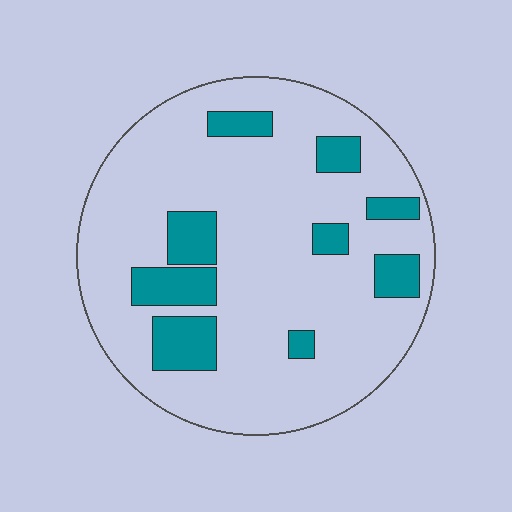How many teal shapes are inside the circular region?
9.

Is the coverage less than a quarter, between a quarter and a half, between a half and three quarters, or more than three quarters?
Less than a quarter.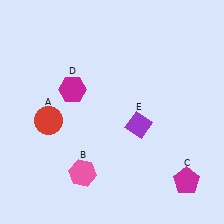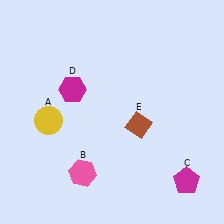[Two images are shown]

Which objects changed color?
A changed from red to yellow. E changed from purple to brown.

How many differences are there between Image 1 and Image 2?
There are 2 differences between the two images.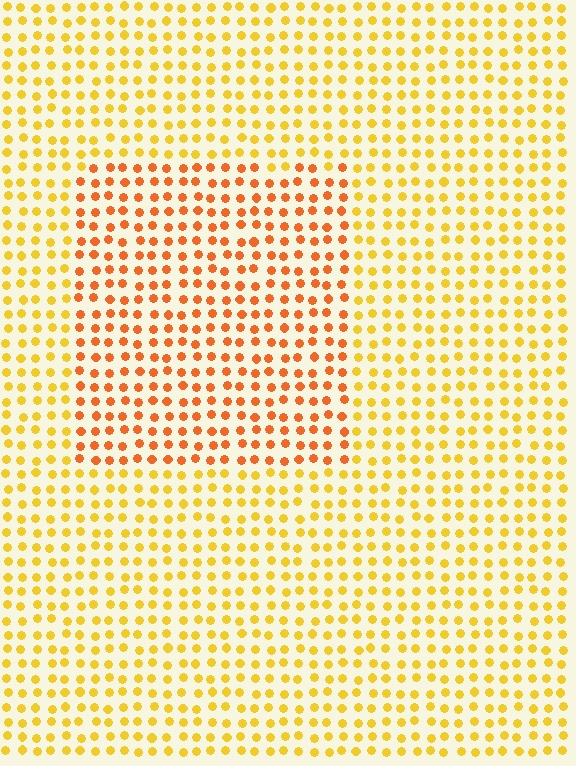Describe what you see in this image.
The image is filled with small yellow elements in a uniform arrangement. A rectangle-shaped region is visible where the elements are tinted to a slightly different hue, forming a subtle color boundary.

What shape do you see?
I see a rectangle.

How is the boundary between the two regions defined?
The boundary is defined purely by a slight shift in hue (about 30 degrees). Spacing, size, and orientation are identical on both sides.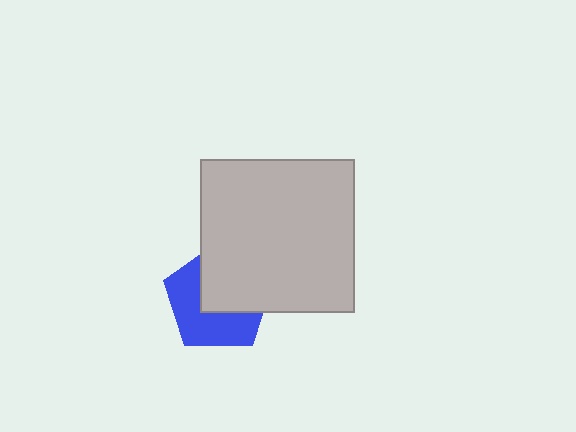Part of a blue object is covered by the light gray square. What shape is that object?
It is a pentagon.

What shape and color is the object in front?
The object in front is a light gray square.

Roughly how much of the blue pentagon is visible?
About half of it is visible (roughly 50%).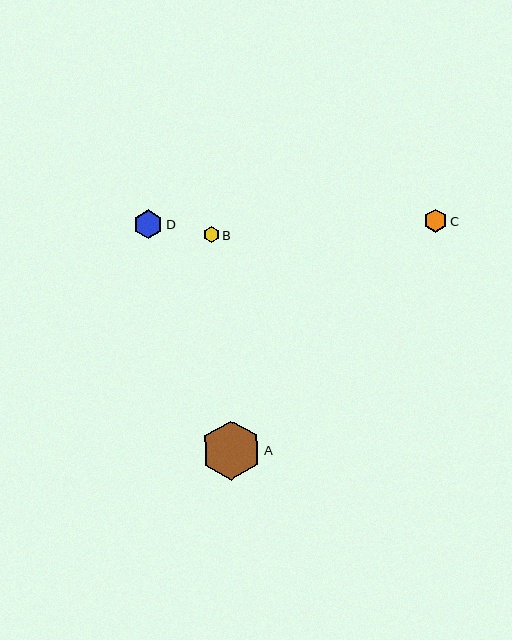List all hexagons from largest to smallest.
From largest to smallest: A, D, C, B.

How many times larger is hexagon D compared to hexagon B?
Hexagon D is approximately 1.9 times the size of hexagon B.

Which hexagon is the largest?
Hexagon A is the largest with a size of approximately 59 pixels.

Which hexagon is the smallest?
Hexagon B is the smallest with a size of approximately 16 pixels.